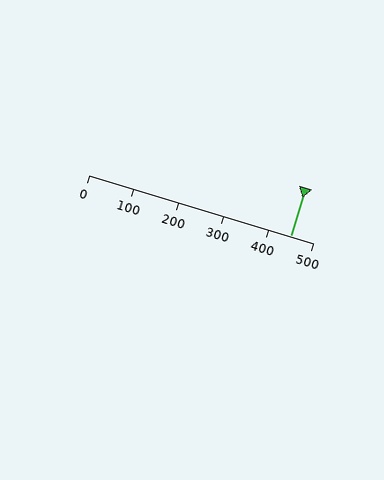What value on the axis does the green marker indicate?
The marker indicates approximately 450.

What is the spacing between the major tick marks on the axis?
The major ticks are spaced 100 apart.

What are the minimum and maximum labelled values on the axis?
The axis runs from 0 to 500.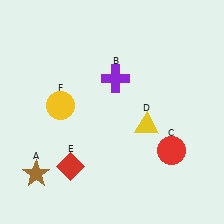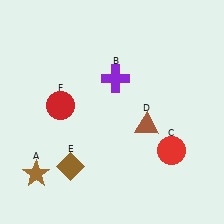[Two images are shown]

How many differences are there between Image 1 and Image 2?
There are 3 differences between the two images.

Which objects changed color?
D changed from yellow to brown. E changed from red to brown. F changed from yellow to red.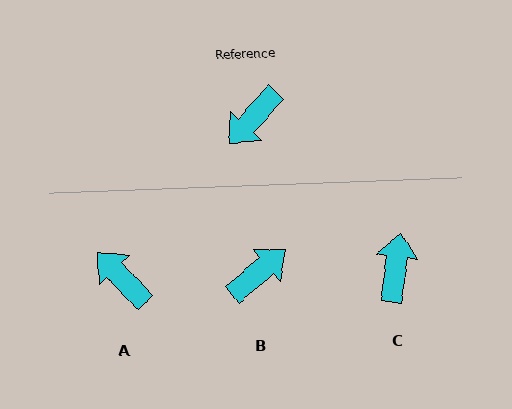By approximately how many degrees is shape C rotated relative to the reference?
Approximately 145 degrees clockwise.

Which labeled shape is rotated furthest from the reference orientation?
B, about 173 degrees away.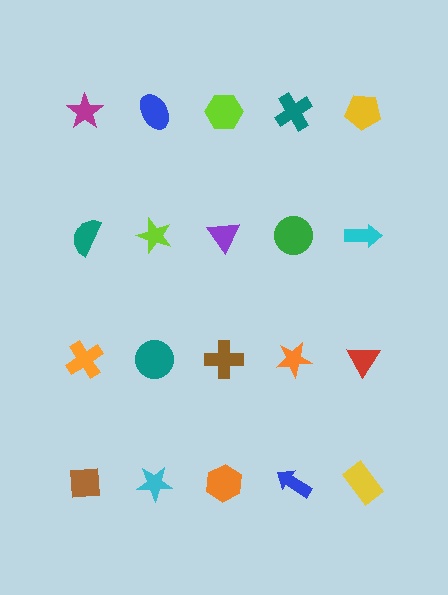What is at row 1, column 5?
A yellow pentagon.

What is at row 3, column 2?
A teal circle.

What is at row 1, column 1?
A magenta star.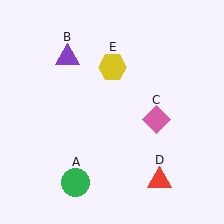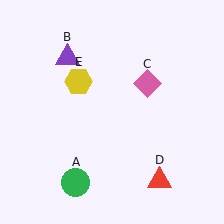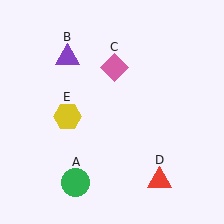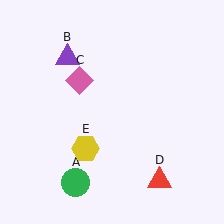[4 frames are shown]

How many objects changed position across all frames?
2 objects changed position: pink diamond (object C), yellow hexagon (object E).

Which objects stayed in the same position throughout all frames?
Green circle (object A) and purple triangle (object B) and red triangle (object D) remained stationary.